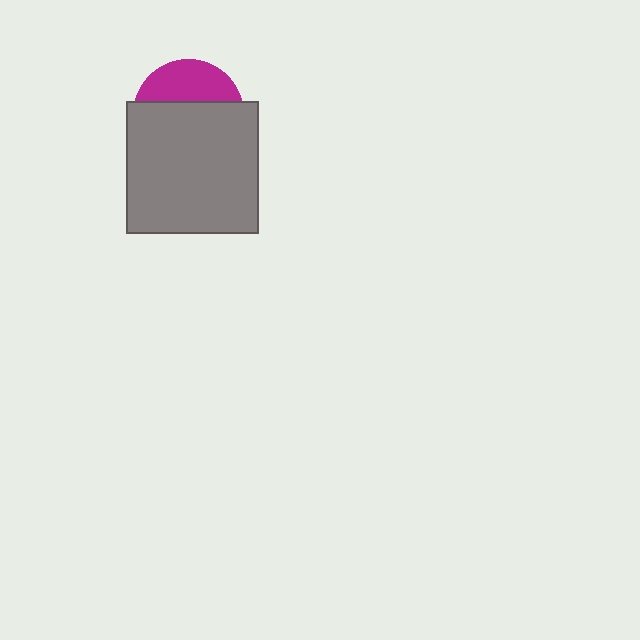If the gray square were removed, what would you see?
You would see the complete magenta circle.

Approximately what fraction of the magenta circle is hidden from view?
Roughly 65% of the magenta circle is hidden behind the gray square.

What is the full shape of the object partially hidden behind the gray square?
The partially hidden object is a magenta circle.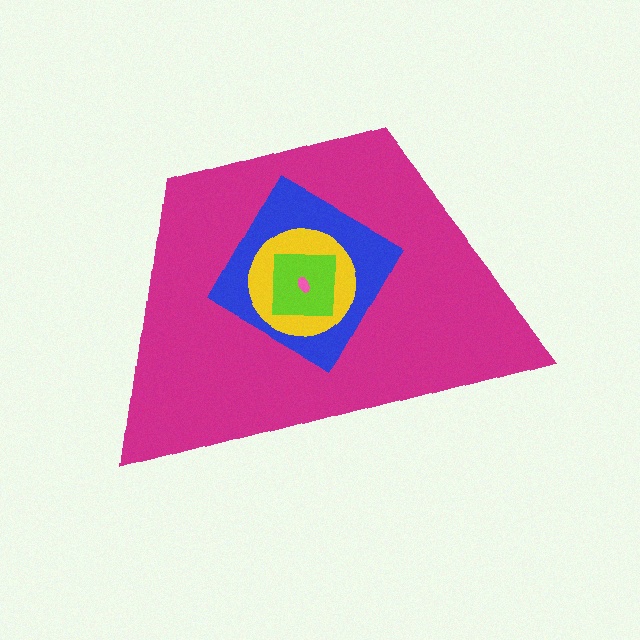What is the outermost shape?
The magenta trapezoid.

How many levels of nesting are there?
5.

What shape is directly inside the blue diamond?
The yellow circle.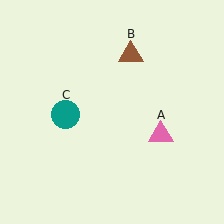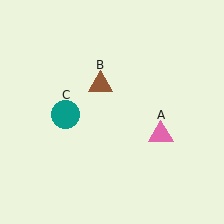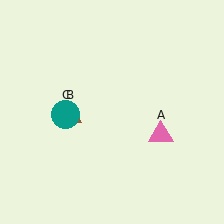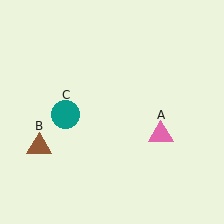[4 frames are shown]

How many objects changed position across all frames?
1 object changed position: brown triangle (object B).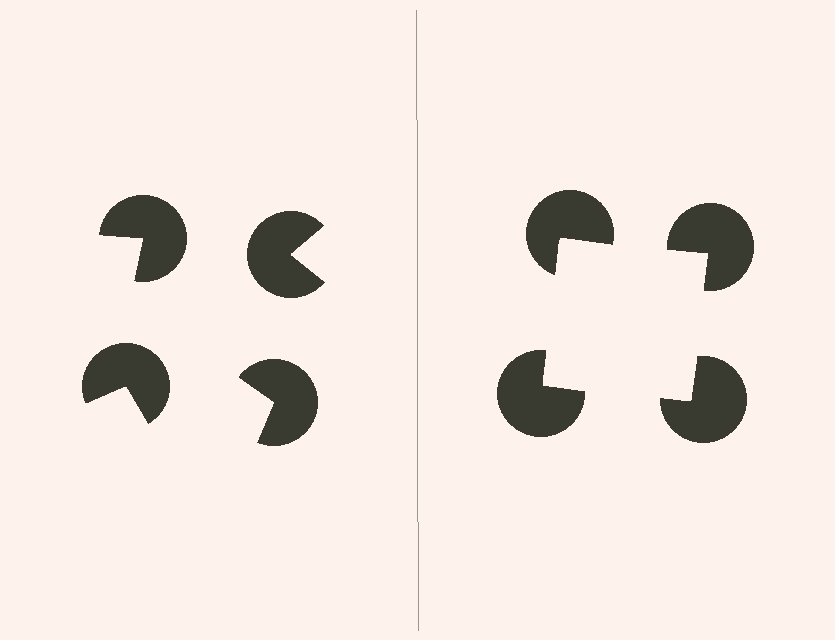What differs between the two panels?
The pac-man discs are positioned identically on both sides; only the wedge orientations differ. On the right they align to a square; on the left they are misaligned.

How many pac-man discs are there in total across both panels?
8 — 4 on each side.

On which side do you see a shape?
An illusory square appears on the right side. On the left side the wedge cuts are rotated, so no coherent shape forms.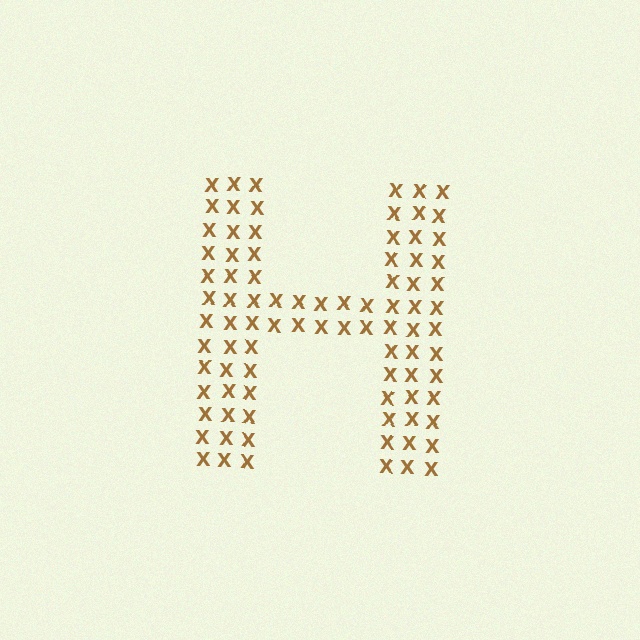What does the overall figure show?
The overall figure shows the letter H.